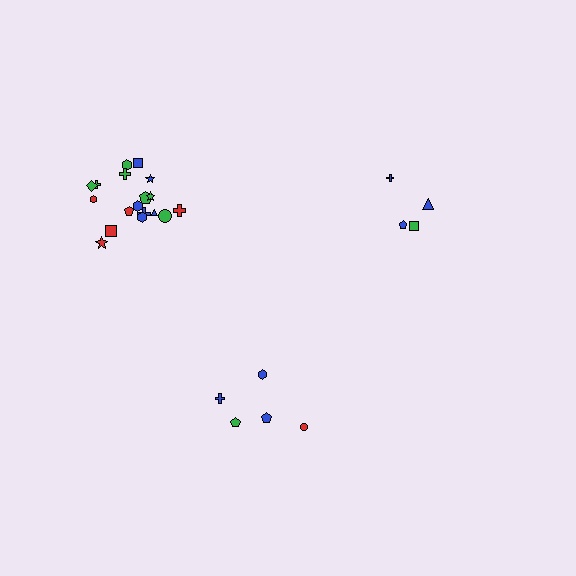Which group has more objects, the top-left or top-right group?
The top-left group.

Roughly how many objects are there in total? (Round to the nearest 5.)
Roughly 25 objects in total.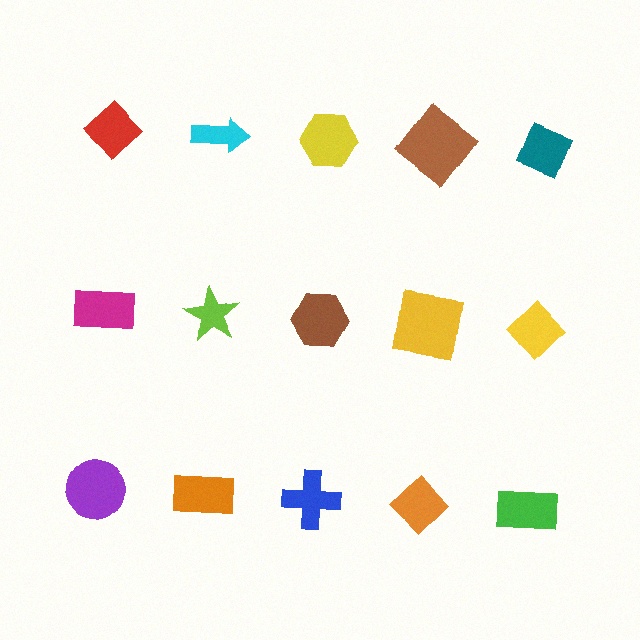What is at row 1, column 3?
A yellow hexagon.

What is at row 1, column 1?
A red diamond.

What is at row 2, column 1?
A magenta rectangle.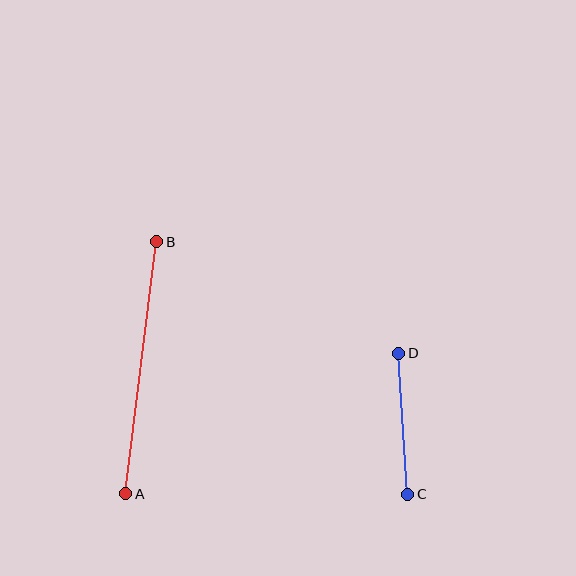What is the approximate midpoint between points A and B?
The midpoint is at approximately (141, 368) pixels.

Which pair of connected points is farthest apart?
Points A and B are farthest apart.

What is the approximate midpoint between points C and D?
The midpoint is at approximately (403, 424) pixels.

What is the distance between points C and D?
The distance is approximately 141 pixels.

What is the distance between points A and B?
The distance is approximately 254 pixels.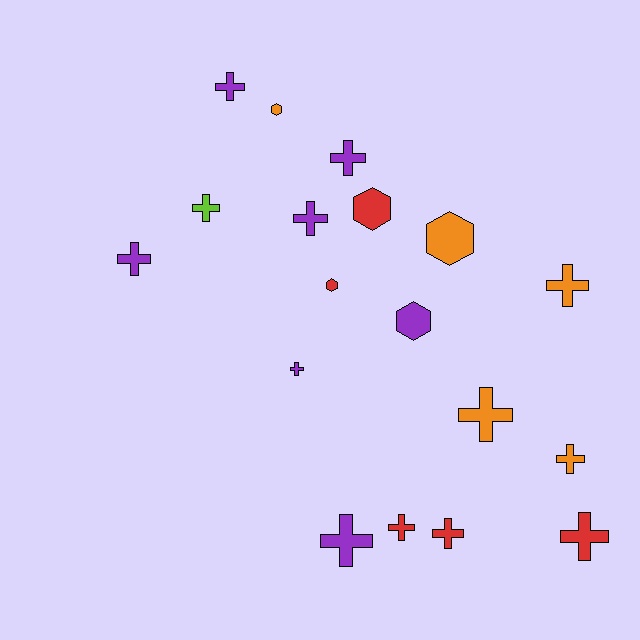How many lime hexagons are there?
There are no lime hexagons.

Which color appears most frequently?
Purple, with 7 objects.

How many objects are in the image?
There are 18 objects.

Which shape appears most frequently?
Cross, with 13 objects.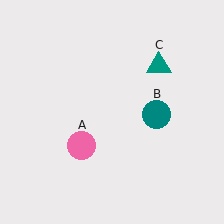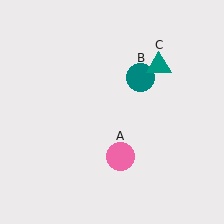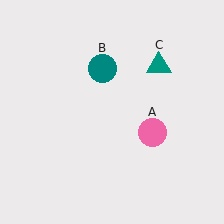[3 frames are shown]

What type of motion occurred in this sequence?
The pink circle (object A), teal circle (object B) rotated counterclockwise around the center of the scene.